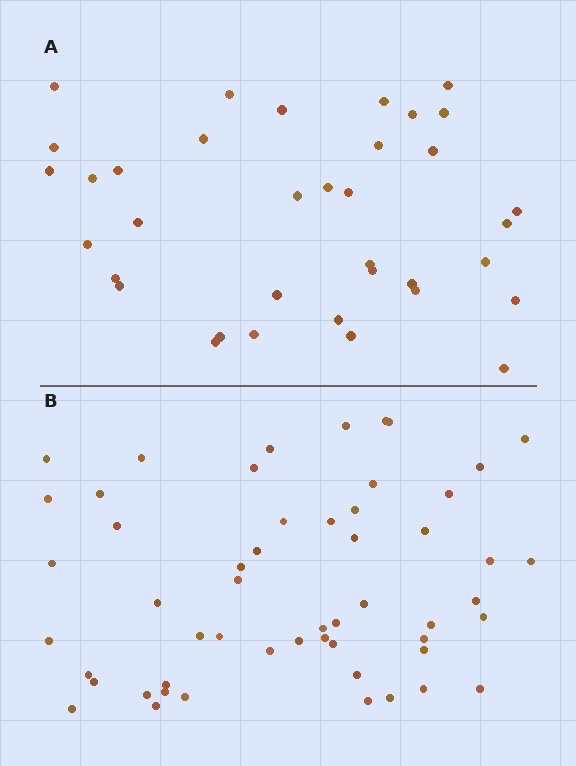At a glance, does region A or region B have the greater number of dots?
Region B (the bottom region) has more dots.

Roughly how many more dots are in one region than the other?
Region B has approximately 20 more dots than region A.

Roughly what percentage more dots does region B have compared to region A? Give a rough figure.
About 50% more.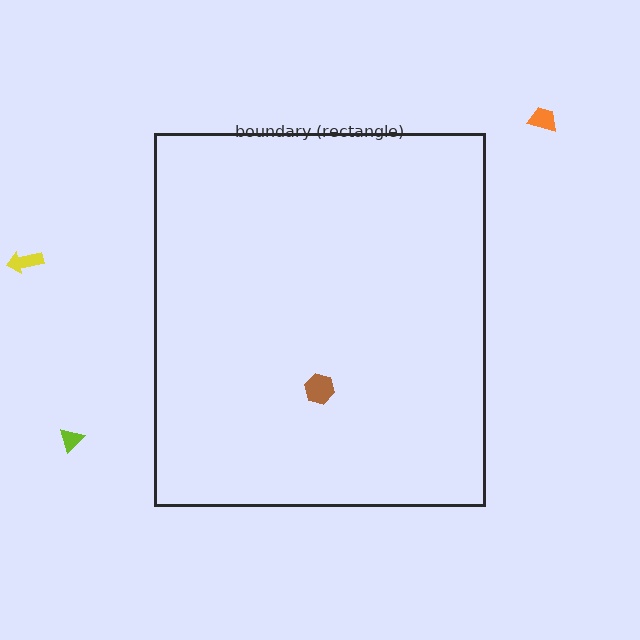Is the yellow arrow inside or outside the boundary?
Outside.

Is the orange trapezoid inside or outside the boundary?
Outside.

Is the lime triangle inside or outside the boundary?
Outside.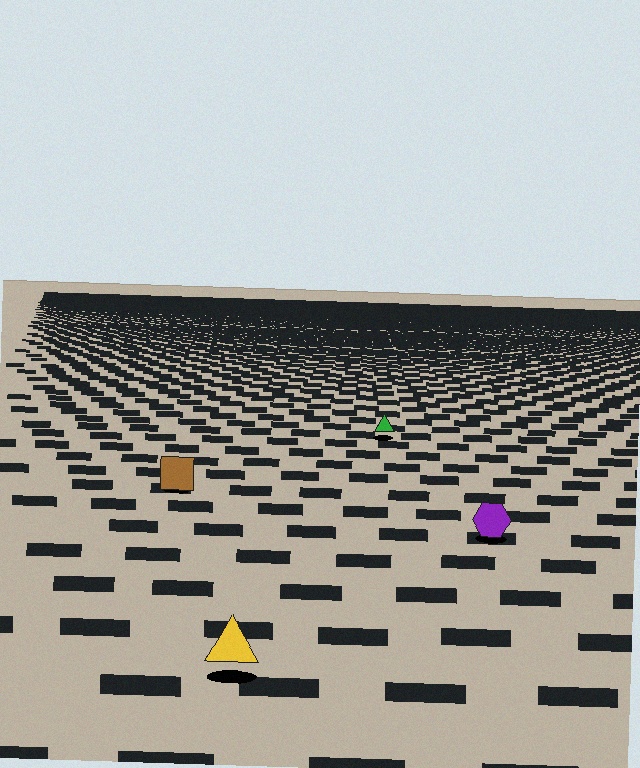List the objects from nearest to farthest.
From nearest to farthest: the yellow triangle, the purple hexagon, the brown square, the green triangle.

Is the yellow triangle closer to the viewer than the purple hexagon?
Yes. The yellow triangle is closer — you can tell from the texture gradient: the ground texture is coarser near it.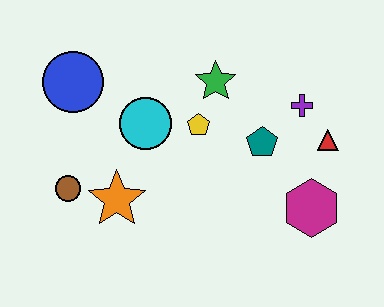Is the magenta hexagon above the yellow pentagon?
No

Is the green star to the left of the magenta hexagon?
Yes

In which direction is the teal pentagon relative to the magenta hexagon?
The teal pentagon is above the magenta hexagon.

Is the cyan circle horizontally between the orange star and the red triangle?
Yes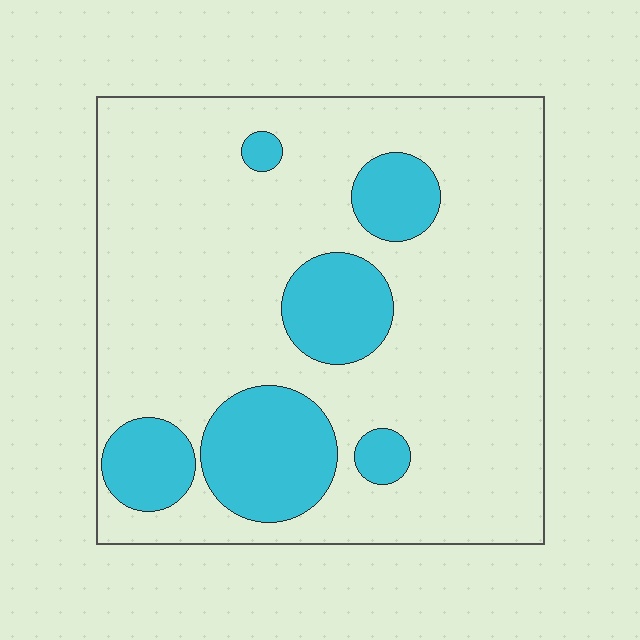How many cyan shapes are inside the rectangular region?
6.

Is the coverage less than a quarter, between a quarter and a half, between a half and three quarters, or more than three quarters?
Less than a quarter.